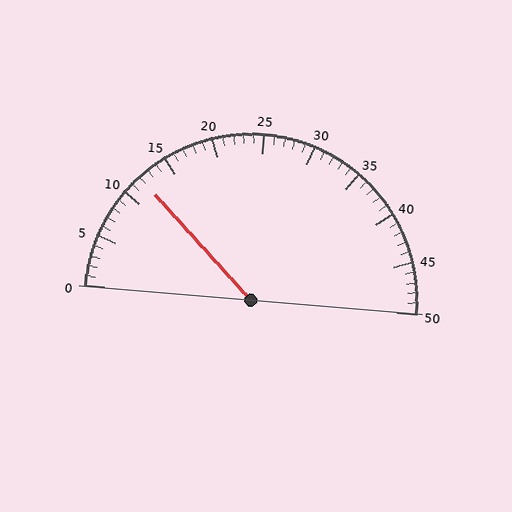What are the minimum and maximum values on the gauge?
The gauge ranges from 0 to 50.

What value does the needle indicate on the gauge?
The needle indicates approximately 12.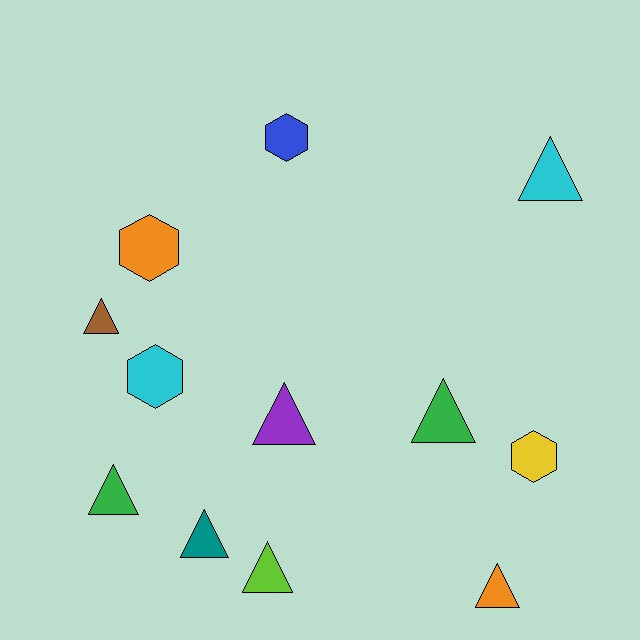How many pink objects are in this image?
There are no pink objects.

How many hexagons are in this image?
There are 4 hexagons.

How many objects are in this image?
There are 12 objects.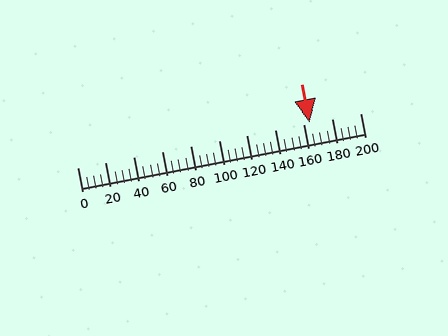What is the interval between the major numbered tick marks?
The major tick marks are spaced 20 units apart.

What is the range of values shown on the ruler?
The ruler shows values from 0 to 200.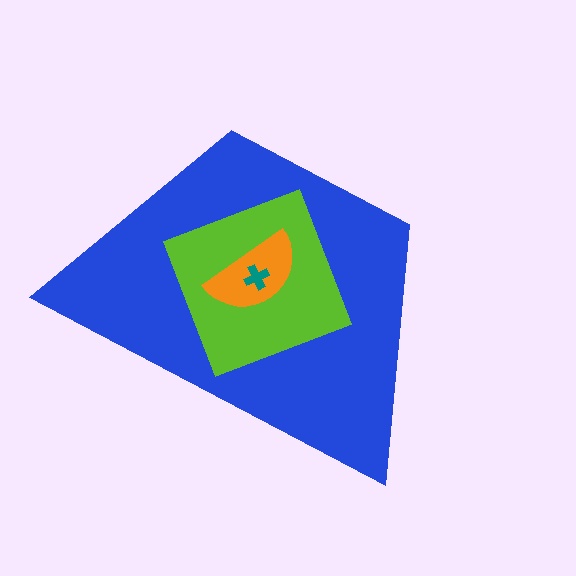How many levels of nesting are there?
4.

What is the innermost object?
The teal cross.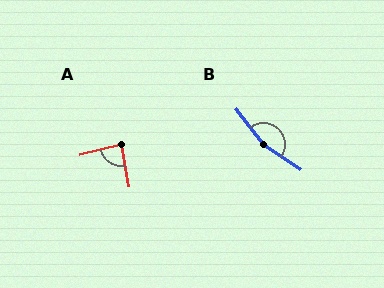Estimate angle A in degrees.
Approximately 86 degrees.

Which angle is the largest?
B, at approximately 163 degrees.